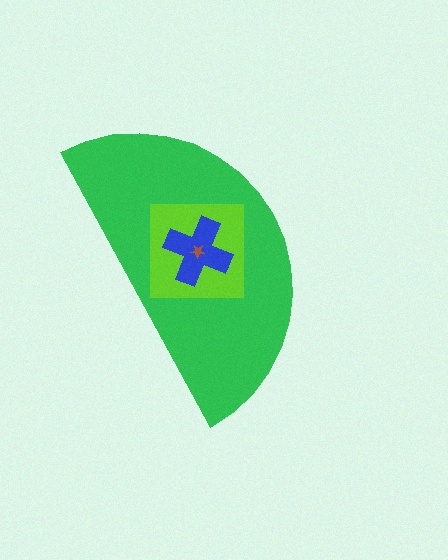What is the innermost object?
The brown star.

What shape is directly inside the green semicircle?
The lime square.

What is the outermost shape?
The green semicircle.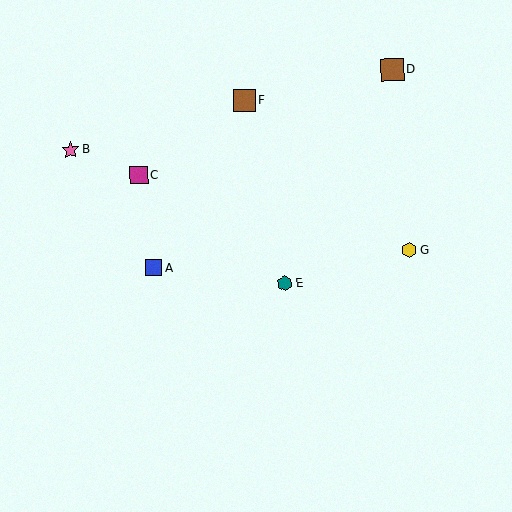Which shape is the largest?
The brown square (labeled D) is the largest.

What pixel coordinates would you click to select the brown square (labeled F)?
Click at (244, 101) to select the brown square F.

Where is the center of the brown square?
The center of the brown square is at (244, 101).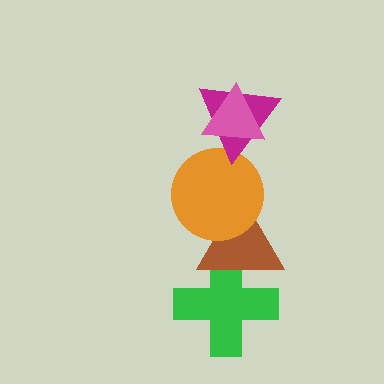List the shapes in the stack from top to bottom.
From top to bottom: the pink triangle, the magenta triangle, the orange circle, the brown triangle, the green cross.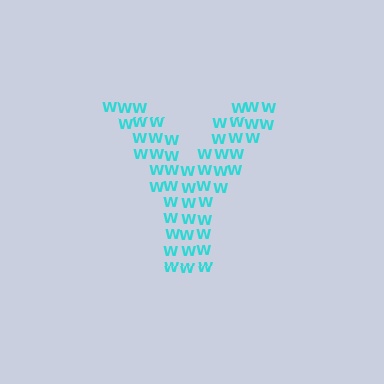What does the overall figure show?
The overall figure shows the letter Y.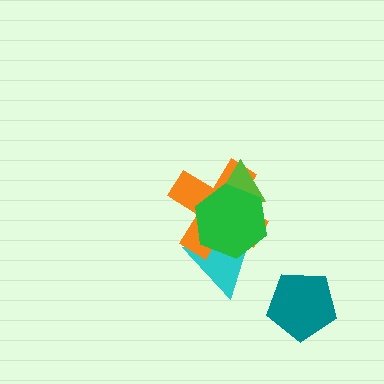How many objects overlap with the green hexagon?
3 objects overlap with the green hexagon.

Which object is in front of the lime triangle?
The green hexagon is in front of the lime triangle.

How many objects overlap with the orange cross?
3 objects overlap with the orange cross.